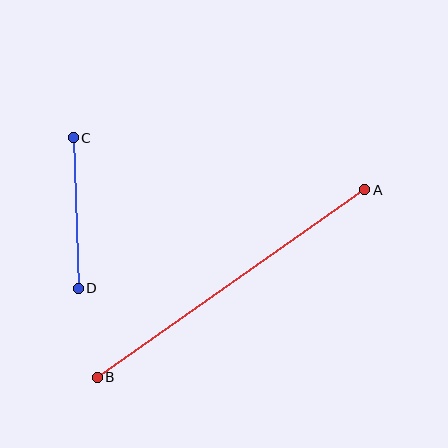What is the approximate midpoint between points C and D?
The midpoint is at approximately (76, 213) pixels.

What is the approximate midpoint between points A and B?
The midpoint is at approximately (231, 283) pixels.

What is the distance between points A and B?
The distance is approximately 326 pixels.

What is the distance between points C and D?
The distance is approximately 151 pixels.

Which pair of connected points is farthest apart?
Points A and B are farthest apart.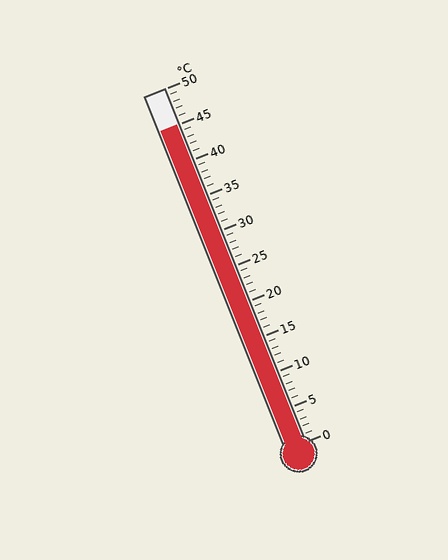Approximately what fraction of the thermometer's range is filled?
The thermometer is filled to approximately 90% of its range.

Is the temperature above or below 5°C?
The temperature is above 5°C.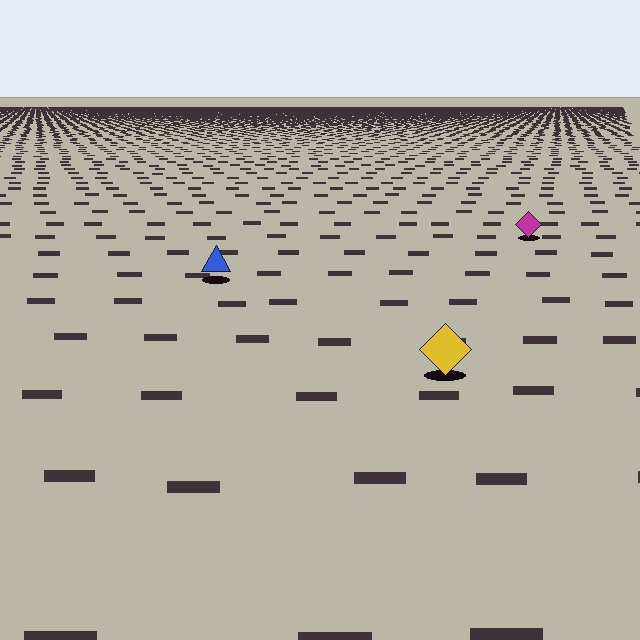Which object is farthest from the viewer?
The magenta diamond is farthest from the viewer. It appears smaller and the ground texture around it is denser.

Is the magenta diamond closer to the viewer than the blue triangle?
No. The blue triangle is closer — you can tell from the texture gradient: the ground texture is coarser near it.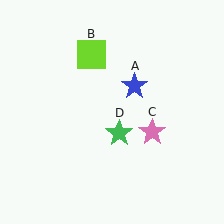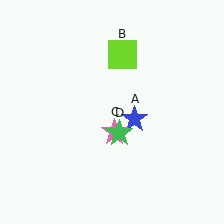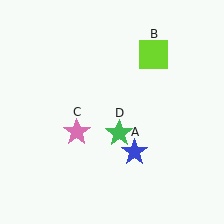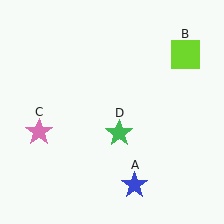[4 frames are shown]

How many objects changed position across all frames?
3 objects changed position: blue star (object A), lime square (object B), pink star (object C).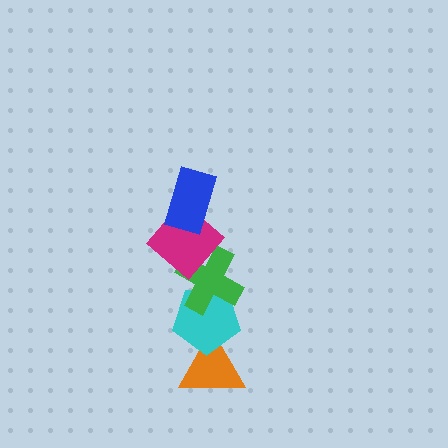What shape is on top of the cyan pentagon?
The green cross is on top of the cyan pentagon.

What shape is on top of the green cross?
The magenta diamond is on top of the green cross.